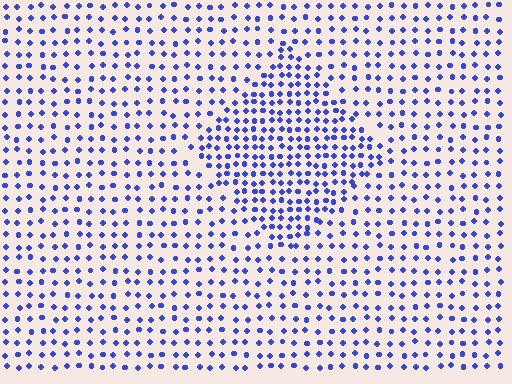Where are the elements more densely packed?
The elements are more densely packed inside the diamond boundary.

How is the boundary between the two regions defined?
The boundary is defined by a change in element density (approximately 1.8x ratio). All elements are the same color, size, and shape.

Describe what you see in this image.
The image contains small blue elements arranged at two different densities. A diamond-shaped region is visible where the elements are more densely packed than the surrounding area.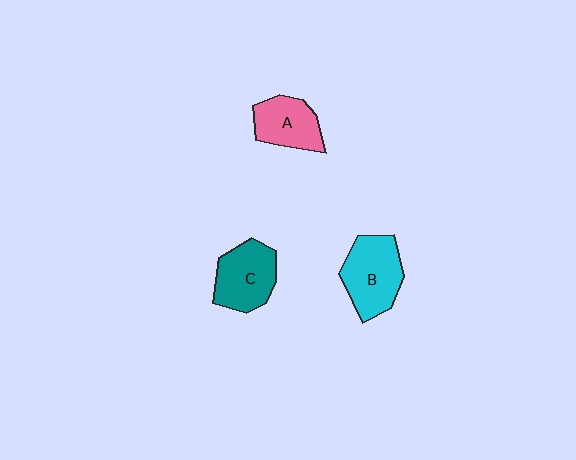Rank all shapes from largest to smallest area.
From largest to smallest: B (cyan), C (teal), A (pink).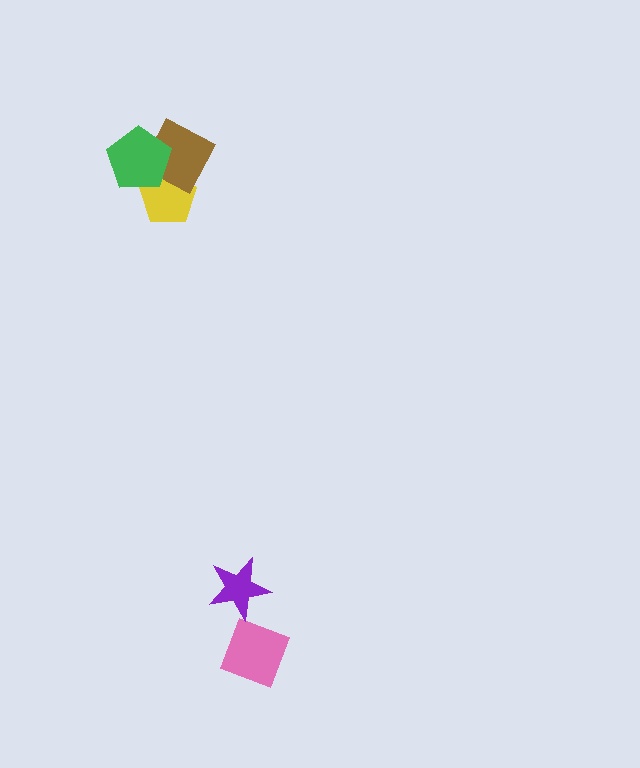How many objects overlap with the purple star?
0 objects overlap with the purple star.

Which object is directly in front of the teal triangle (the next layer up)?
The yellow pentagon is directly in front of the teal triangle.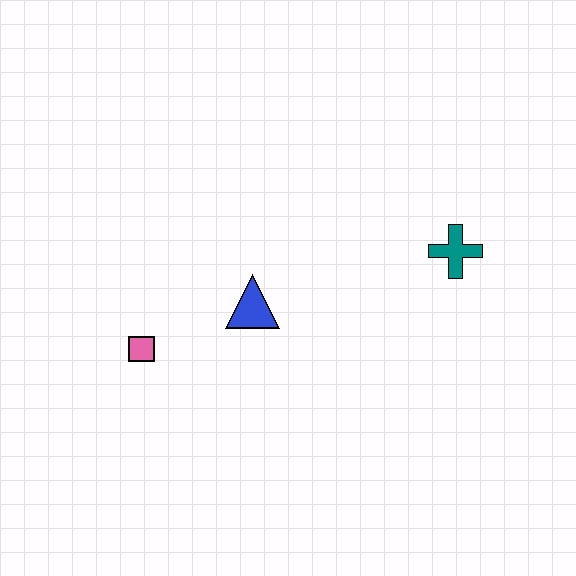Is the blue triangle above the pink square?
Yes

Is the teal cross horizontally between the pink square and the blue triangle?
No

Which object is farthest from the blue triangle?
The teal cross is farthest from the blue triangle.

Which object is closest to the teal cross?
The blue triangle is closest to the teal cross.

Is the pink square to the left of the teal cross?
Yes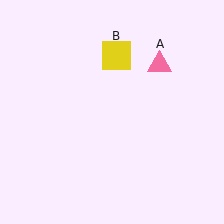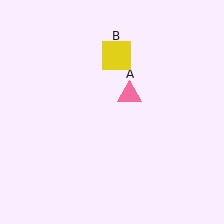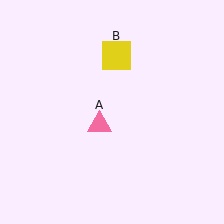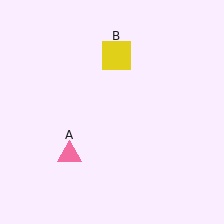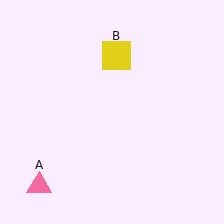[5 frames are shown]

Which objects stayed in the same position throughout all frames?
Yellow square (object B) remained stationary.